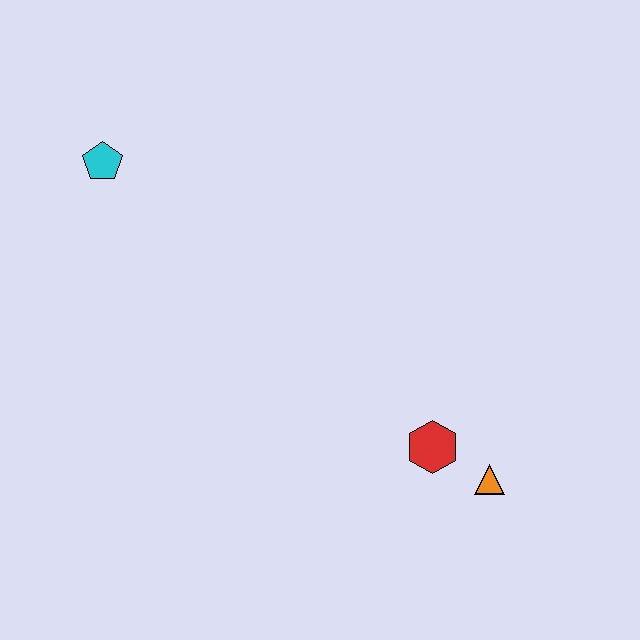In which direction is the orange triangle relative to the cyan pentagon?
The orange triangle is to the right of the cyan pentagon.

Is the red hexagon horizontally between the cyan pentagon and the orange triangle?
Yes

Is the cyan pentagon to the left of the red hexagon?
Yes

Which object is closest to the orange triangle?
The red hexagon is closest to the orange triangle.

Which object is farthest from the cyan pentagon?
The orange triangle is farthest from the cyan pentagon.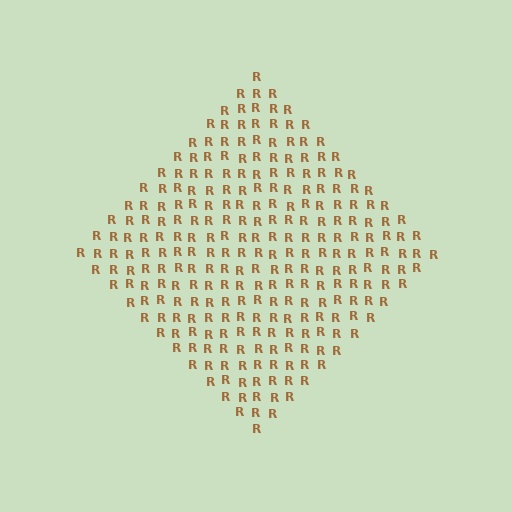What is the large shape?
The large shape is a diamond.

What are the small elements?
The small elements are letter R's.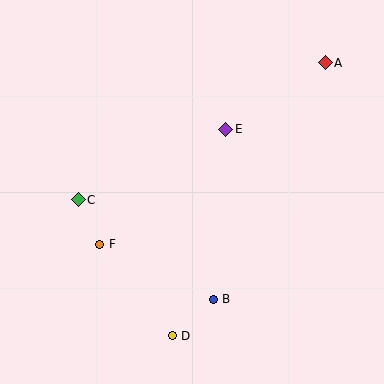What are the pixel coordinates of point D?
Point D is at (172, 336).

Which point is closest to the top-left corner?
Point C is closest to the top-left corner.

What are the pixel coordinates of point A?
Point A is at (325, 63).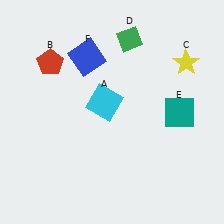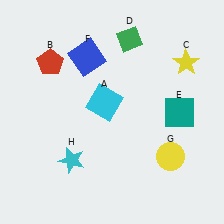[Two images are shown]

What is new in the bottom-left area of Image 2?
A cyan star (H) was added in the bottom-left area of Image 2.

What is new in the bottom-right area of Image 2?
A yellow circle (G) was added in the bottom-right area of Image 2.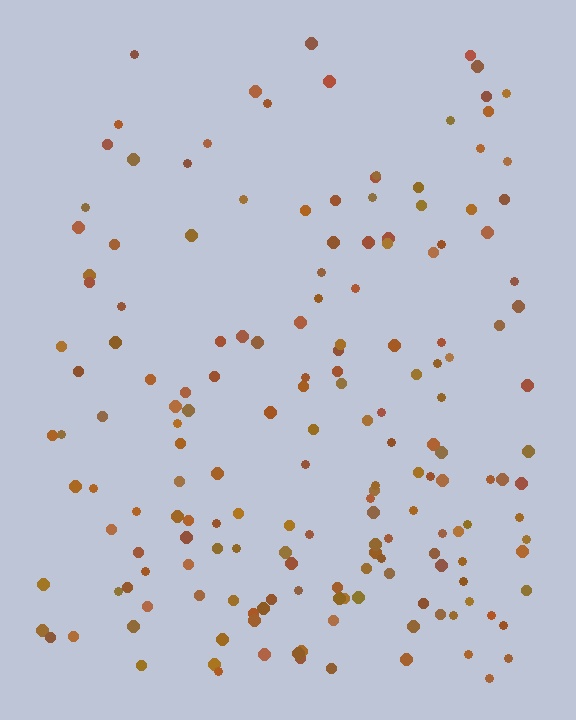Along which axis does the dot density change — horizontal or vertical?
Vertical.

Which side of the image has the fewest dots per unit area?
The top.